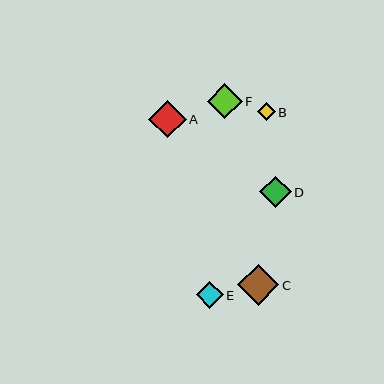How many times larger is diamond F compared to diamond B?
Diamond F is approximately 1.9 times the size of diamond B.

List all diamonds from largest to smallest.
From largest to smallest: C, A, F, D, E, B.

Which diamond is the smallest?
Diamond B is the smallest with a size of approximately 18 pixels.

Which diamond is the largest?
Diamond C is the largest with a size of approximately 41 pixels.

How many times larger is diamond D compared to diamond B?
Diamond D is approximately 1.7 times the size of diamond B.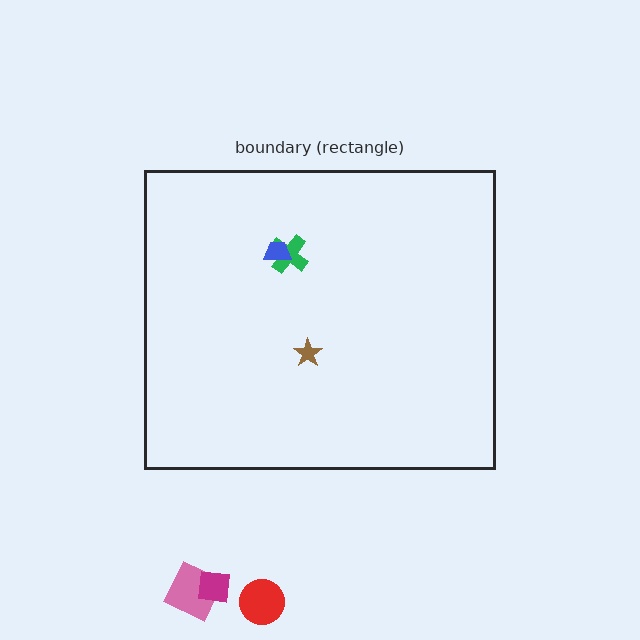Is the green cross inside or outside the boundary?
Inside.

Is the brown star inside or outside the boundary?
Inside.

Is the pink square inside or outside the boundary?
Outside.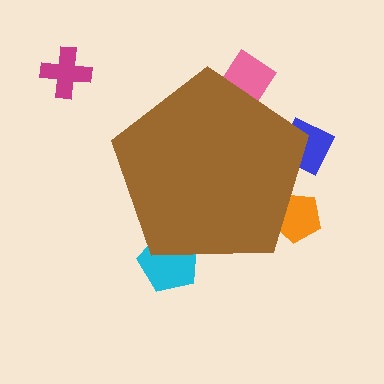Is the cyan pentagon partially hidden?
Yes, the cyan pentagon is partially hidden behind the brown pentagon.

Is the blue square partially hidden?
Yes, the blue square is partially hidden behind the brown pentagon.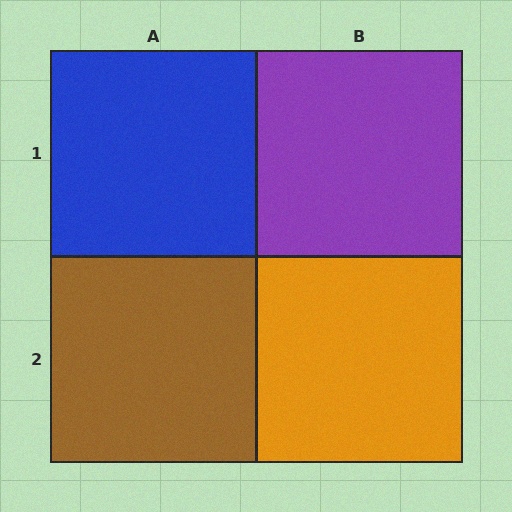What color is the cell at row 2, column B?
Orange.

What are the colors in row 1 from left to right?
Blue, purple.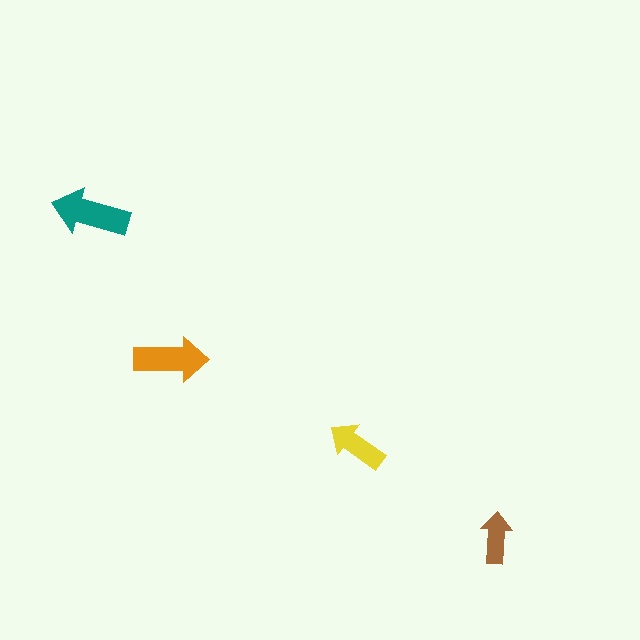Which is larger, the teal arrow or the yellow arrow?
The teal one.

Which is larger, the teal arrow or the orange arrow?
The teal one.